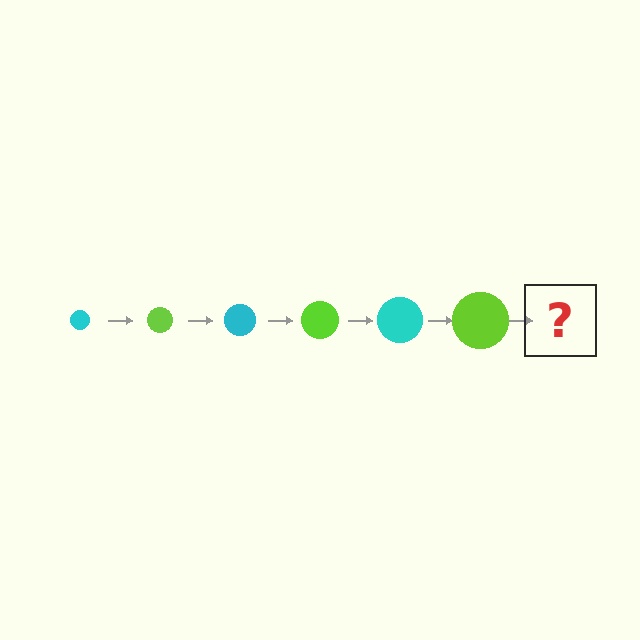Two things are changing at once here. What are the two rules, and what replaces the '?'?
The two rules are that the circle grows larger each step and the color cycles through cyan and lime. The '?' should be a cyan circle, larger than the previous one.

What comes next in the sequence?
The next element should be a cyan circle, larger than the previous one.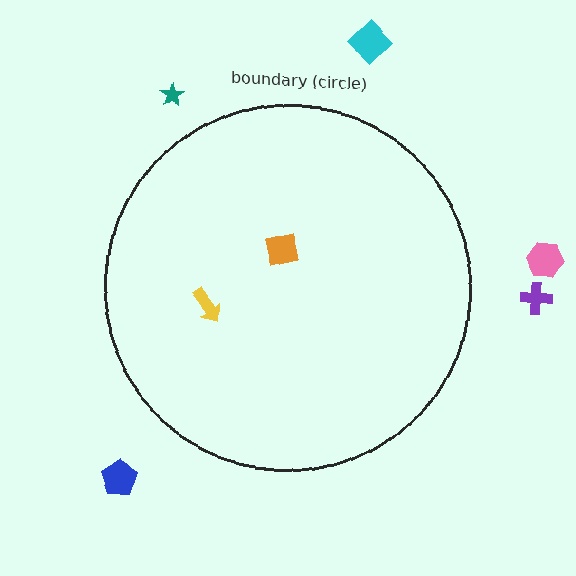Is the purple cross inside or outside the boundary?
Outside.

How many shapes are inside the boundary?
2 inside, 5 outside.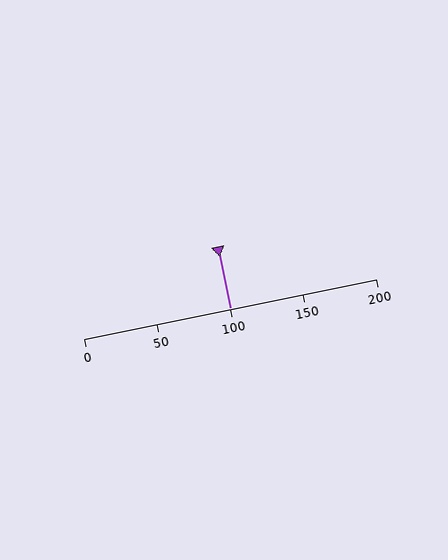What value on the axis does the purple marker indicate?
The marker indicates approximately 100.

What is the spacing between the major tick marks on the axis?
The major ticks are spaced 50 apart.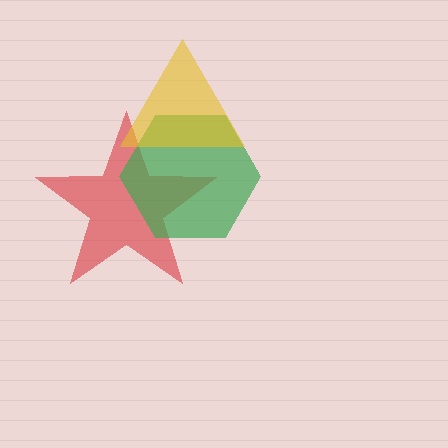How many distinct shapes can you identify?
There are 3 distinct shapes: a red star, a green hexagon, a yellow triangle.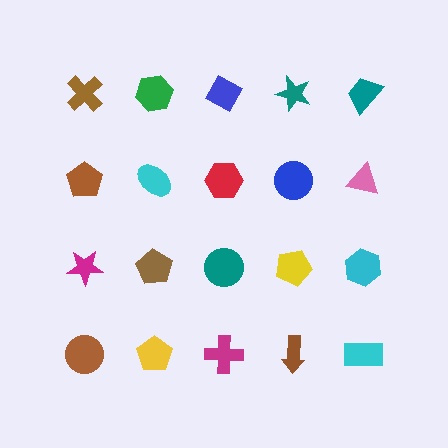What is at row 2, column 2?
A cyan ellipse.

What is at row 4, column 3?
A magenta cross.